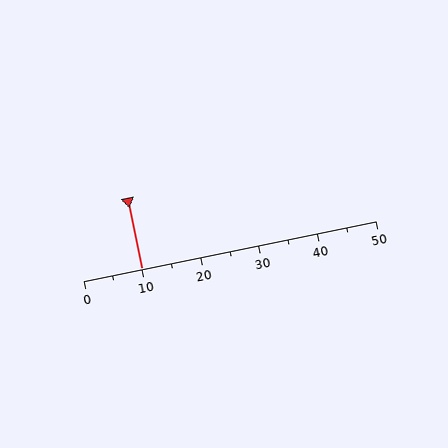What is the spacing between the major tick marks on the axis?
The major ticks are spaced 10 apart.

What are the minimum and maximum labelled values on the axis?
The axis runs from 0 to 50.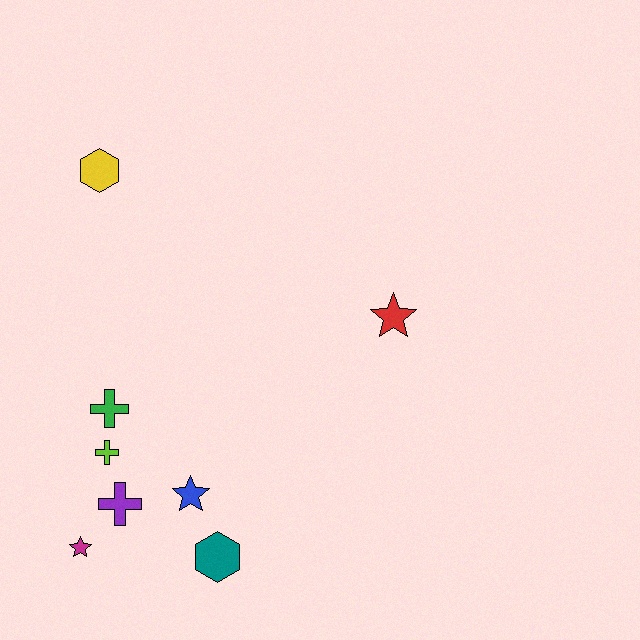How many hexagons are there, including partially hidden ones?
There are 2 hexagons.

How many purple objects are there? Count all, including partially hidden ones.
There is 1 purple object.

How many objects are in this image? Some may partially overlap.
There are 8 objects.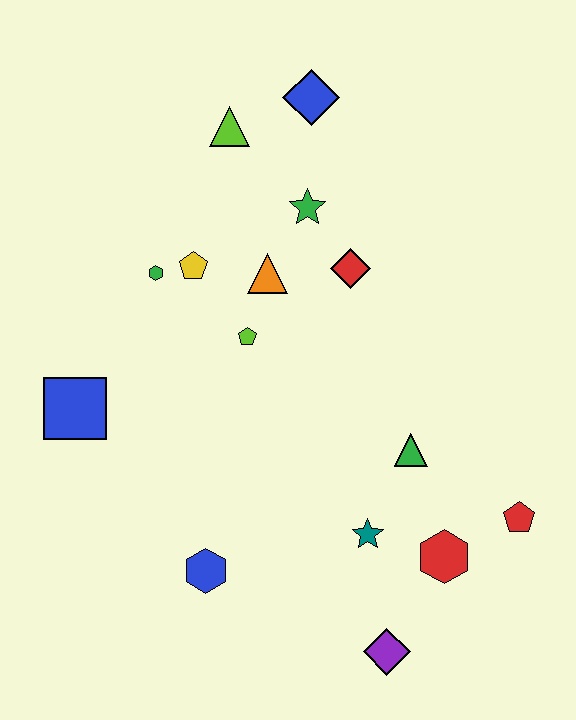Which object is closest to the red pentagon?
The red hexagon is closest to the red pentagon.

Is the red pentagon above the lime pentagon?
No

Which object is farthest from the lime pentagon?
The purple diamond is farthest from the lime pentagon.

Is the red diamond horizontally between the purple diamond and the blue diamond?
Yes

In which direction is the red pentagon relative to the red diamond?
The red pentagon is below the red diamond.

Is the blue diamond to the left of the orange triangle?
No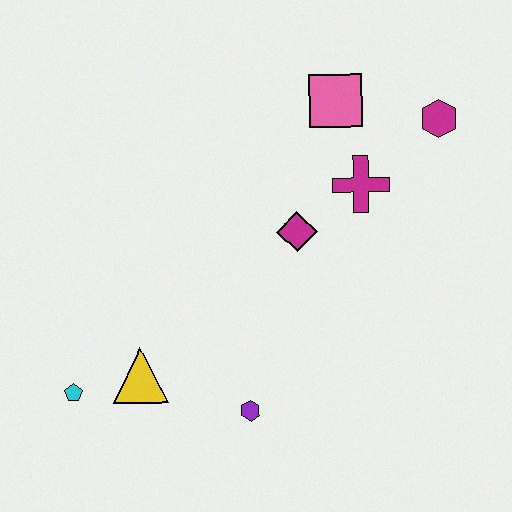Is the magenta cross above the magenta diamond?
Yes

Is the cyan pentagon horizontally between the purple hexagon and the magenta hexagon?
No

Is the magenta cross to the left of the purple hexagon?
No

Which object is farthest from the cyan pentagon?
The magenta hexagon is farthest from the cyan pentagon.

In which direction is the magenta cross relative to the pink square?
The magenta cross is below the pink square.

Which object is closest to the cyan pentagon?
The yellow triangle is closest to the cyan pentagon.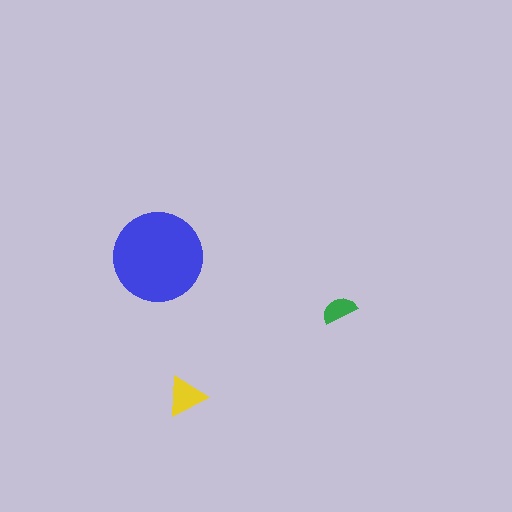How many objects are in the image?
There are 3 objects in the image.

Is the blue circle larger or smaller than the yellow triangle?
Larger.